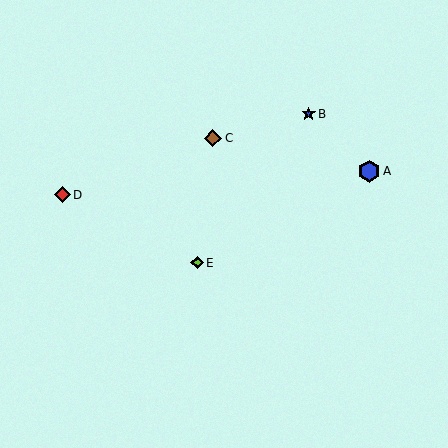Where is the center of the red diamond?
The center of the red diamond is at (62, 195).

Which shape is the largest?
The blue hexagon (labeled A) is the largest.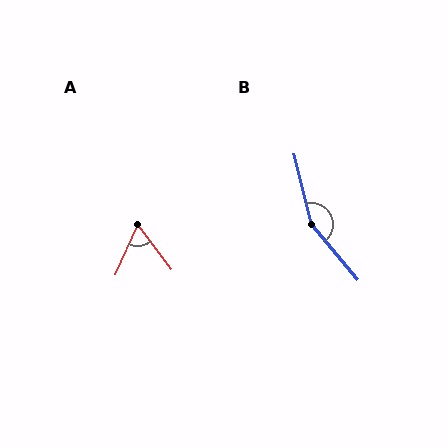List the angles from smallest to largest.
A (61°), B (154°).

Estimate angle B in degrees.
Approximately 154 degrees.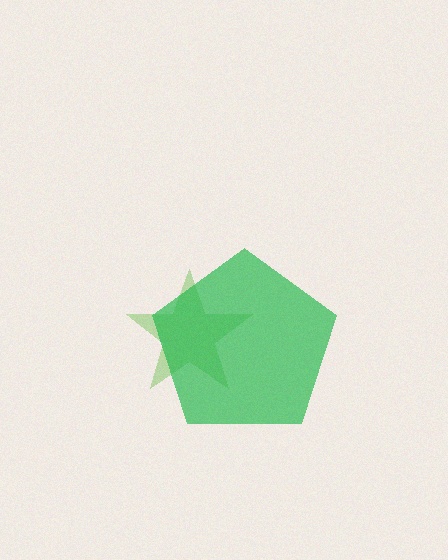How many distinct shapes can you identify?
There are 2 distinct shapes: a lime star, a green pentagon.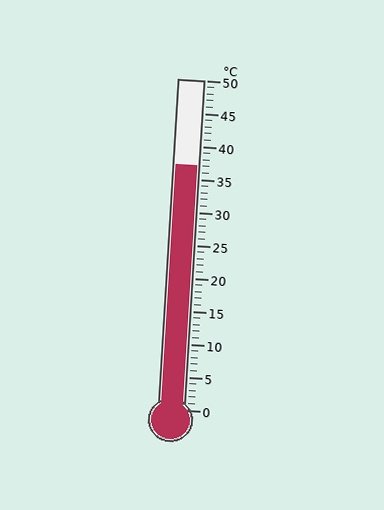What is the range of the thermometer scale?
The thermometer scale ranges from 0°C to 50°C.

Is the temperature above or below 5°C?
The temperature is above 5°C.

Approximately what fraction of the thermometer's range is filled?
The thermometer is filled to approximately 75% of its range.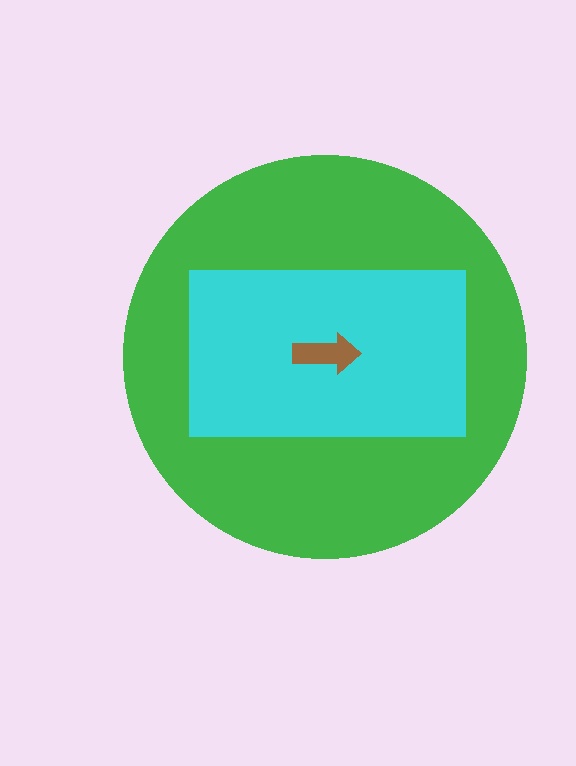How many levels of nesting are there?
3.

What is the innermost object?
The brown arrow.